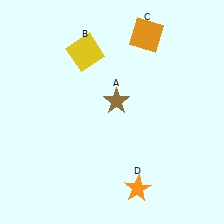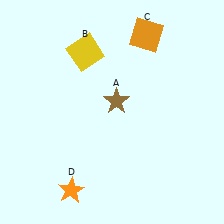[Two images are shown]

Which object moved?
The orange star (D) moved left.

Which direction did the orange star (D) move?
The orange star (D) moved left.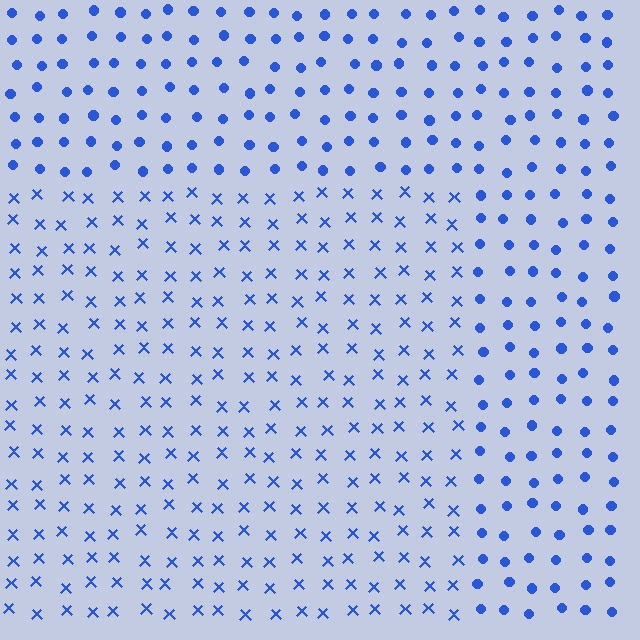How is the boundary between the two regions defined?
The boundary is defined by a change in element shape: X marks inside vs. circles outside. All elements share the same color and spacing.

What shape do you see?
I see a rectangle.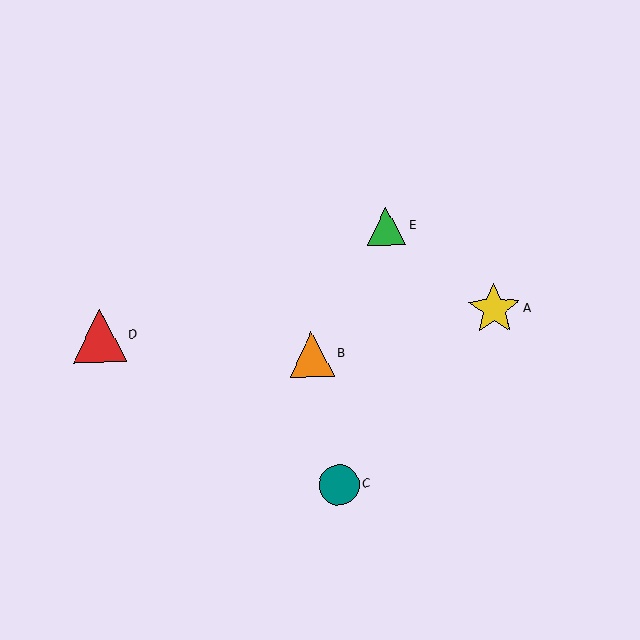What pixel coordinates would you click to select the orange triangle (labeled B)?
Click at (312, 354) to select the orange triangle B.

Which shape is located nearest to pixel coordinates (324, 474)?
The teal circle (labeled C) at (339, 485) is nearest to that location.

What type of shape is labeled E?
Shape E is a green triangle.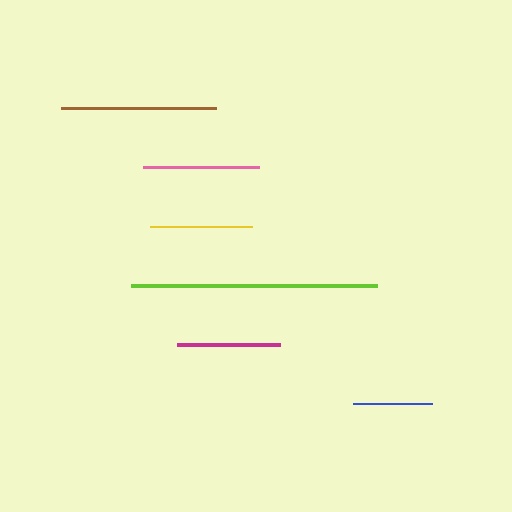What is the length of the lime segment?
The lime segment is approximately 246 pixels long.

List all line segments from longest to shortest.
From longest to shortest: lime, brown, pink, magenta, yellow, blue.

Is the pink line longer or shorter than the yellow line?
The pink line is longer than the yellow line.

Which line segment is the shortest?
The blue line is the shortest at approximately 79 pixels.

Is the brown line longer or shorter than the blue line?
The brown line is longer than the blue line.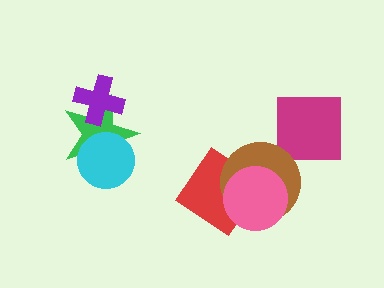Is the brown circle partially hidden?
Yes, it is partially covered by another shape.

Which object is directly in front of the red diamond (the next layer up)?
The brown circle is directly in front of the red diamond.